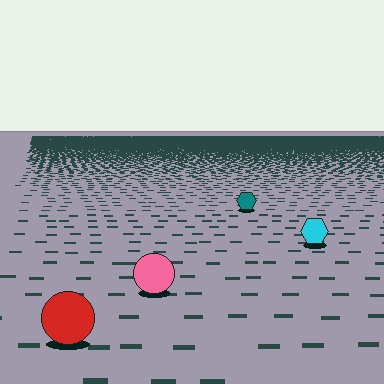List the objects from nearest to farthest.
From nearest to farthest: the red circle, the pink circle, the cyan hexagon, the teal hexagon.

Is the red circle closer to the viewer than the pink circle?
Yes. The red circle is closer — you can tell from the texture gradient: the ground texture is coarser near it.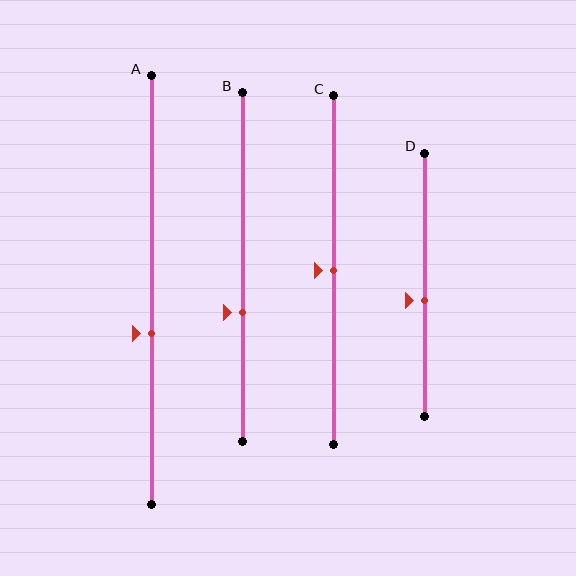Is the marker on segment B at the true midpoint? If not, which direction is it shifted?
No, the marker on segment B is shifted downward by about 13% of the segment length.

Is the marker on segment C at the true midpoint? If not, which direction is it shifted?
Yes, the marker on segment C is at the true midpoint.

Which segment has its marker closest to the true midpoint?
Segment C has its marker closest to the true midpoint.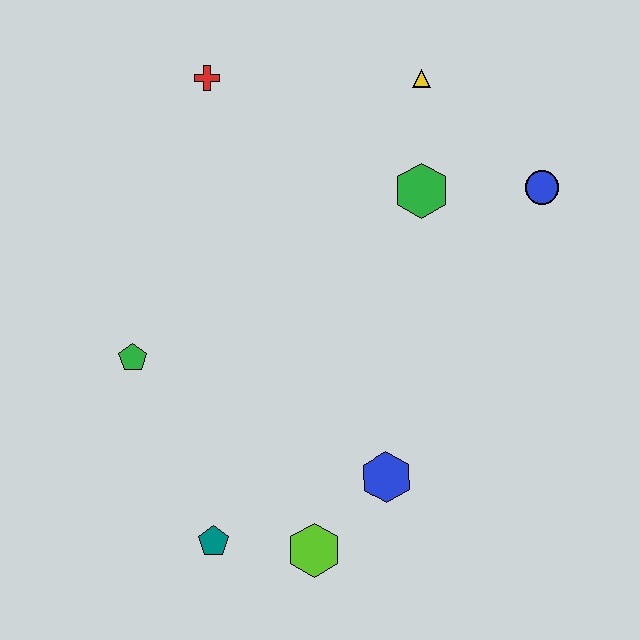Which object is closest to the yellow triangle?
The green hexagon is closest to the yellow triangle.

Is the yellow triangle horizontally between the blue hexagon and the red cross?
No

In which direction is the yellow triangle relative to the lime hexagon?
The yellow triangle is above the lime hexagon.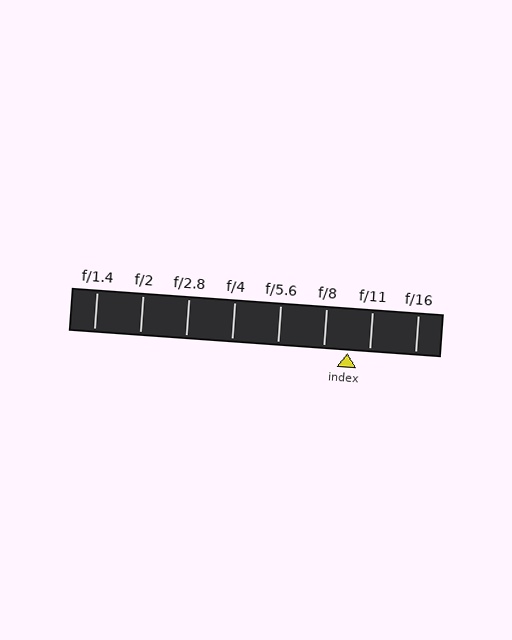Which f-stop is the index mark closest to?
The index mark is closest to f/11.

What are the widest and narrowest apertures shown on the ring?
The widest aperture shown is f/1.4 and the narrowest is f/16.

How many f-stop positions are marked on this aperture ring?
There are 8 f-stop positions marked.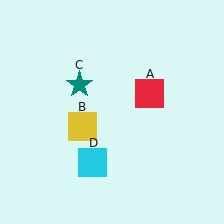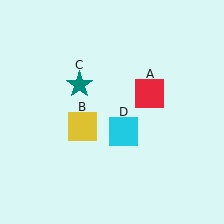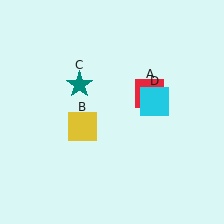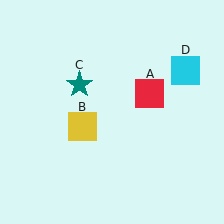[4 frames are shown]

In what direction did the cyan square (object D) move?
The cyan square (object D) moved up and to the right.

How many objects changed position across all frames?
1 object changed position: cyan square (object D).